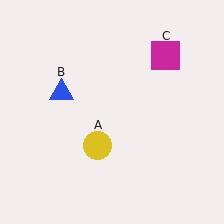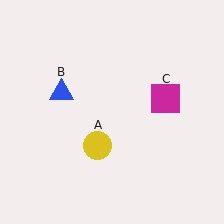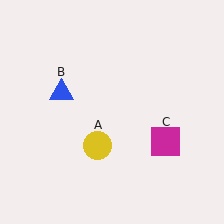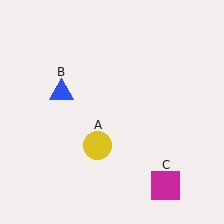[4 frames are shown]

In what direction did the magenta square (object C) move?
The magenta square (object C) moved down.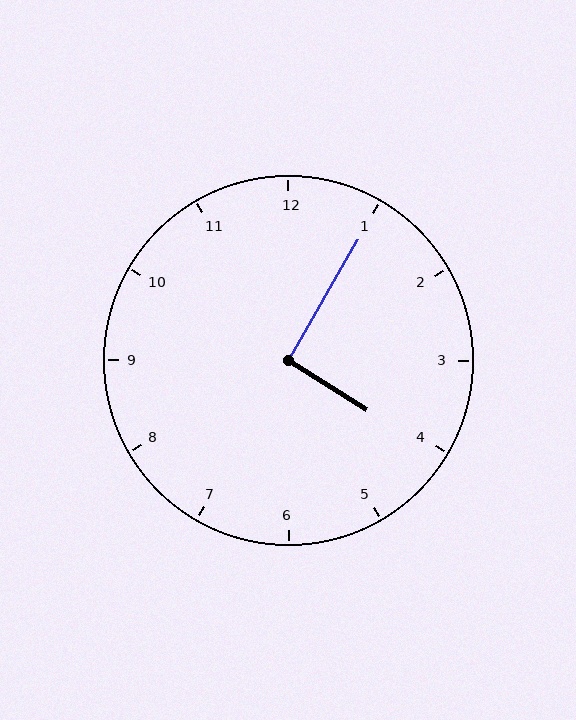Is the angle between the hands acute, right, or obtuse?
It is right.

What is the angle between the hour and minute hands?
Approximately 92 degrees.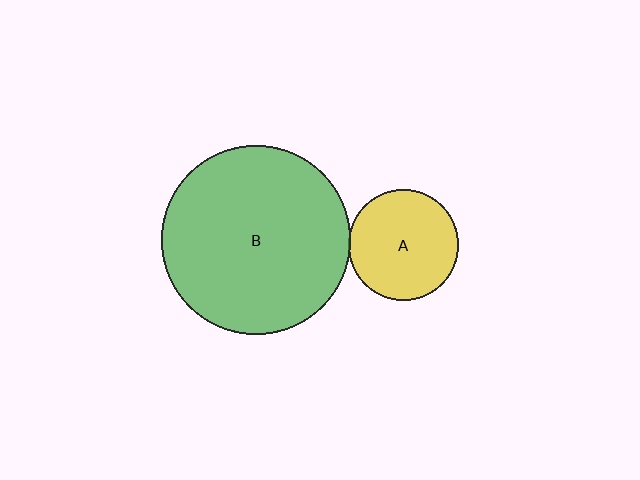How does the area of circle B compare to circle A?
Approximately 2.9 times.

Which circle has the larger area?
Circle B (green).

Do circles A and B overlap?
Yes.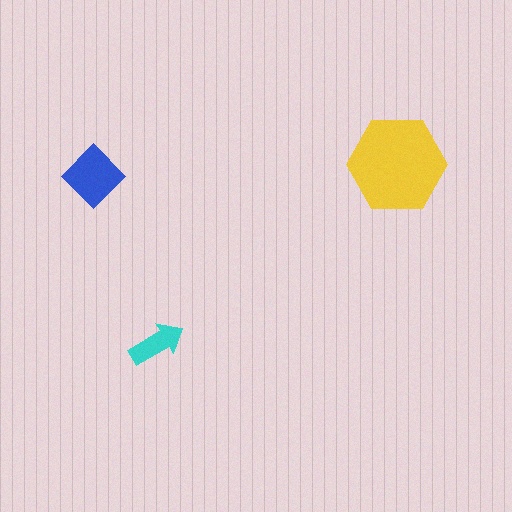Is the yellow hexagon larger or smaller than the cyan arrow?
Larger.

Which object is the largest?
The yellow hexagon.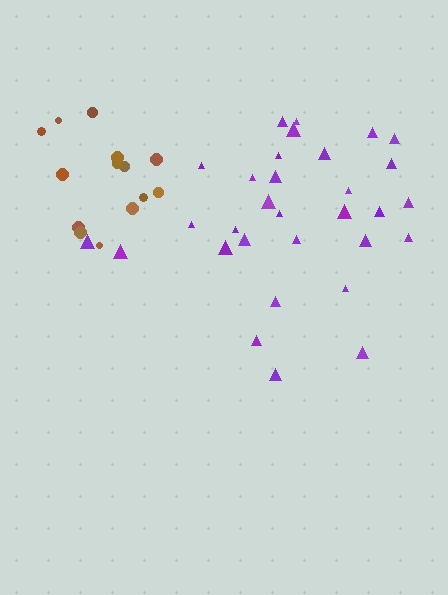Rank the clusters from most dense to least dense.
brown, purple.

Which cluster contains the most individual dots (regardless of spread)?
Purple (31).